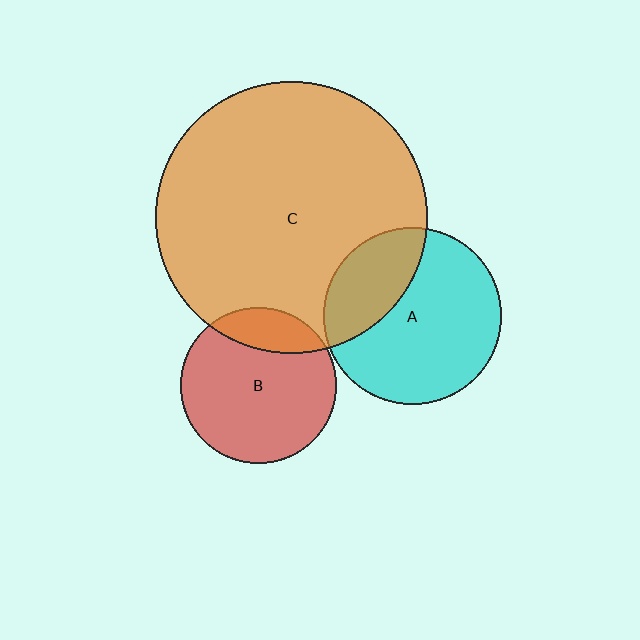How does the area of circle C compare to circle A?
Approximately 2.3 times.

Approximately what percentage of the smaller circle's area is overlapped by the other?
Approximately 30%.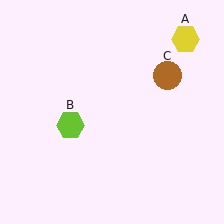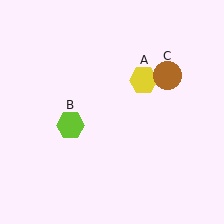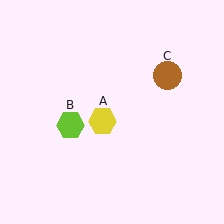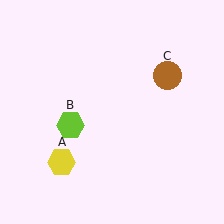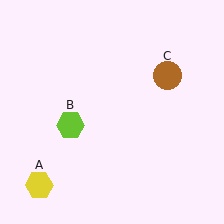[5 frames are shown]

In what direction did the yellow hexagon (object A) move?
The yellow hexagon (object A) moved down and to the left.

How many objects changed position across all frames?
1 object changed position: yellow hexagon (object A).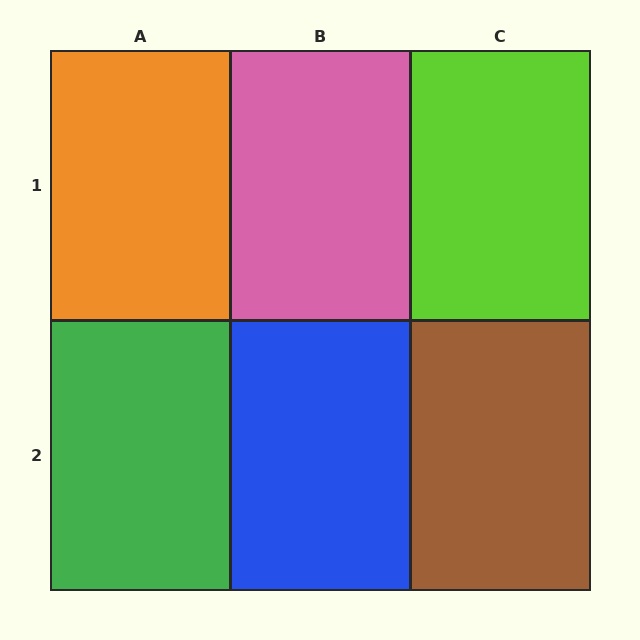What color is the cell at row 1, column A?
Orange.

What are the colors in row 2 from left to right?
Green, blue, brown.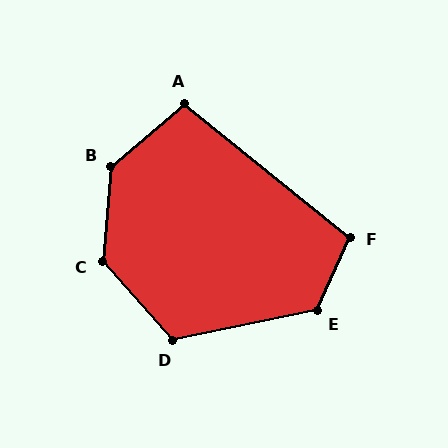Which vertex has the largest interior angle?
B, at approximately 135 degrees.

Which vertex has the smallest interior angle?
A, at approximately 101 degrees.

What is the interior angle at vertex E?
Approximately 126 degrees (obtuse).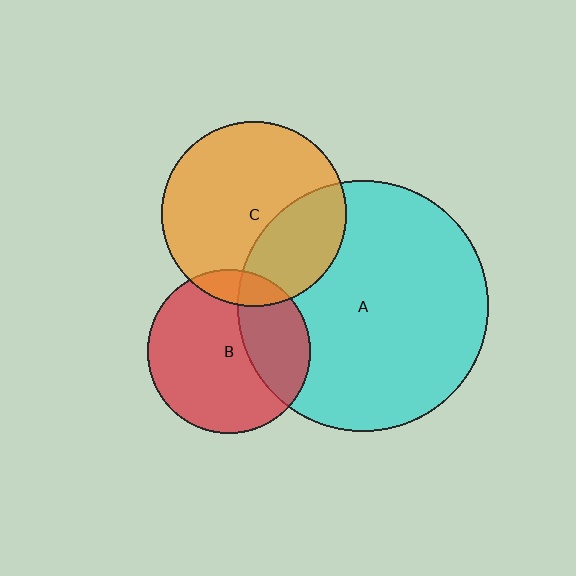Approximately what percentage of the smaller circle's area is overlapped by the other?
Approximately 30%.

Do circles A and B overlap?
Yes.